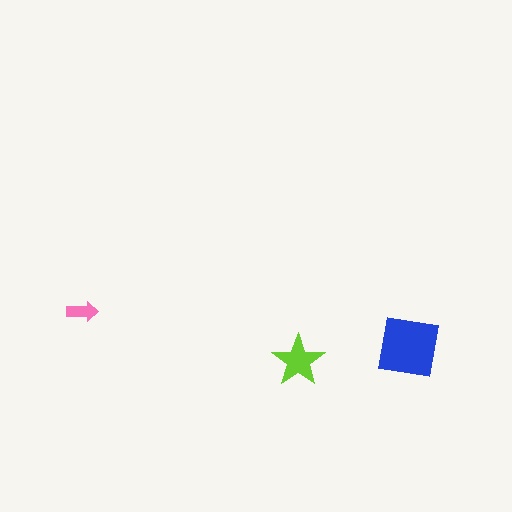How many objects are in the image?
There are 3 objects in the image.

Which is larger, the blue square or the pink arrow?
The blue square.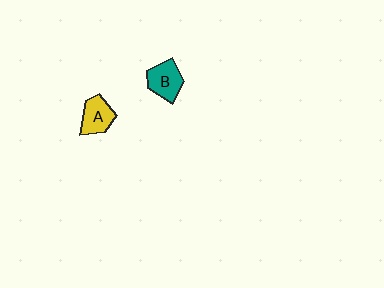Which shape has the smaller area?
Shape A (yellow).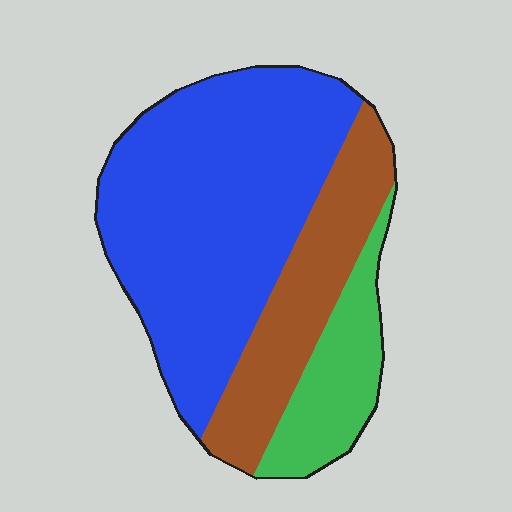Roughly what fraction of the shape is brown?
Brown takes up less than a quarter of the shape.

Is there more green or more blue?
Blue.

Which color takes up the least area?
Green, at roughly 15%.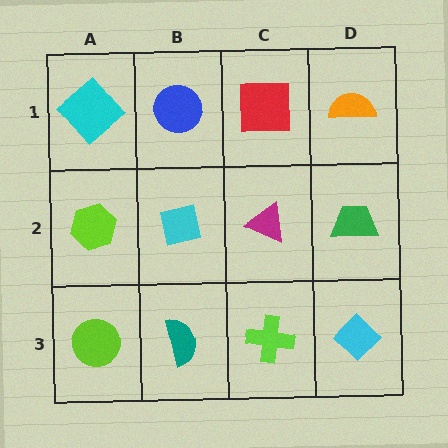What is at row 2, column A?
A lime hexagon.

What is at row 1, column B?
A blue circle.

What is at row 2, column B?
A cyan square.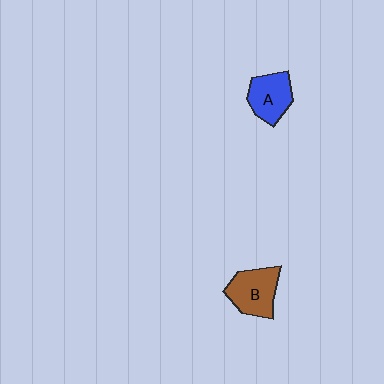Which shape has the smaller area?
Shape A (blue).